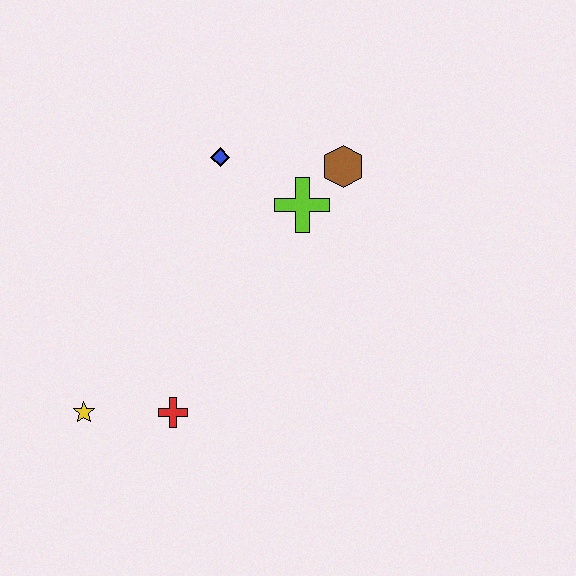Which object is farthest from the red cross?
The brown hexagon is farthest from the red cross.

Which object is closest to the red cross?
The yellow star is closest to the red cross.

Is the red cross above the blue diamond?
No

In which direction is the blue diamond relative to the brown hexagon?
The blue diamond is to the left of the brown hexagon.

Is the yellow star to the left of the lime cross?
Yes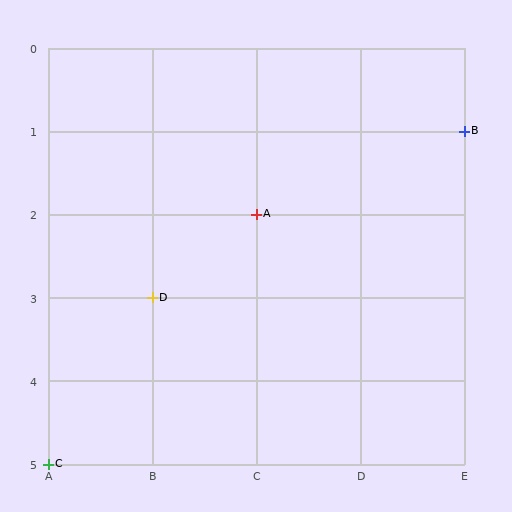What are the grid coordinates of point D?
Point D is at grid coordinates (B, 3).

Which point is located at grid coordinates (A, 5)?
Point C is at (A, 5).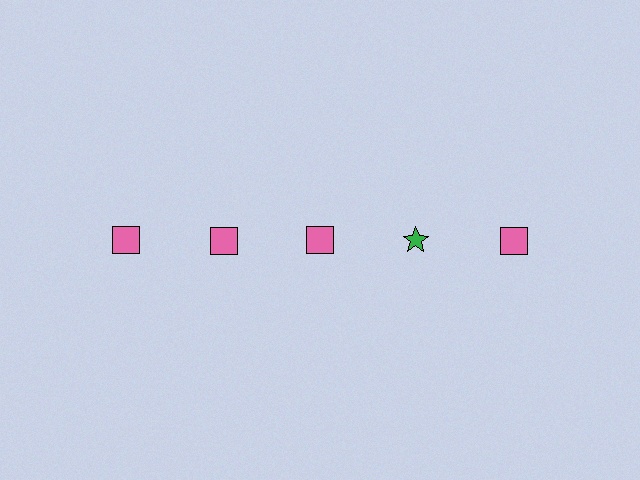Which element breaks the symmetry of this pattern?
The green star in the top row, second from right column breaks the symmetry. All other shapes are pink squares.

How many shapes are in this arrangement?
There are 5 shapes arranged in a grid pattern.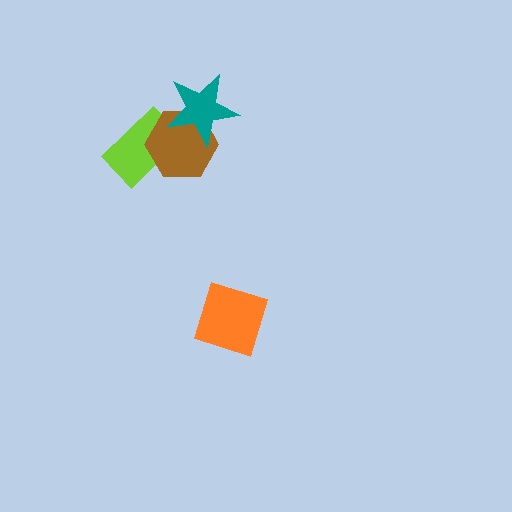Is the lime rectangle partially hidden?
Yes, it is partially covered by another shape.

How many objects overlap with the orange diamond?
0 objects overlap with the orange diamond.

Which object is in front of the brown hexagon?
The teal star is in front of the brown hexagon.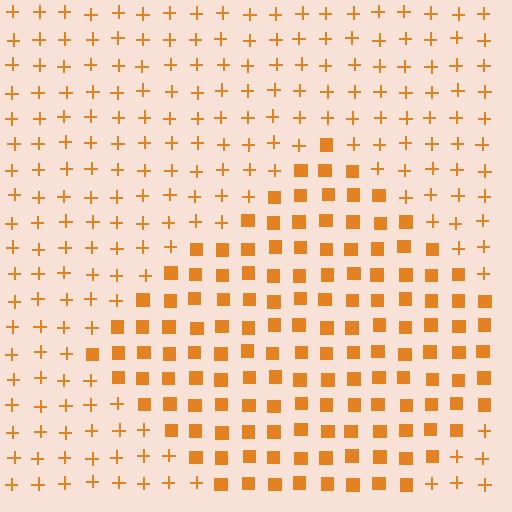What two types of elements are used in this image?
The image uses squares inside the diamond region and plus signs outside it.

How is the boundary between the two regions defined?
The boundary is defined by a change in element shape: squares inside vs. plus signs outside. All elements share the same color and spacing.